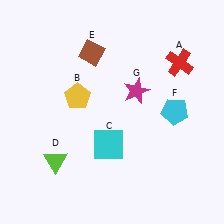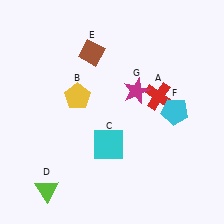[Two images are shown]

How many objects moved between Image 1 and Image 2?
2 objects moved between the two images.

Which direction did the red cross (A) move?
The red cross (A) moved down.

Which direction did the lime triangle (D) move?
The lime triangle (D) moved down.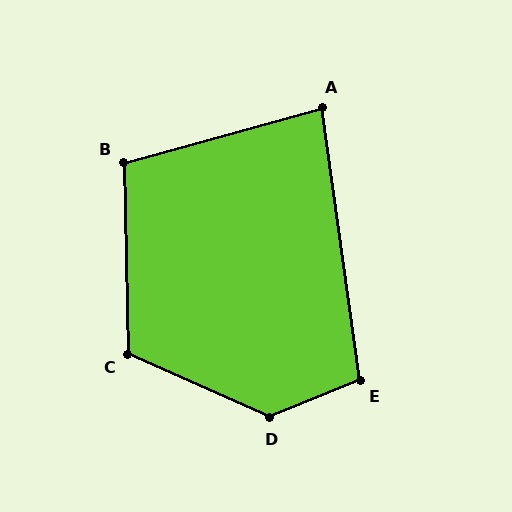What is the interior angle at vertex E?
Approximately 104 degrees (obtuse).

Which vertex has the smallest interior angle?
A, at approximately 83 degrees.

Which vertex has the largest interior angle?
D, at approximately 134 degrees.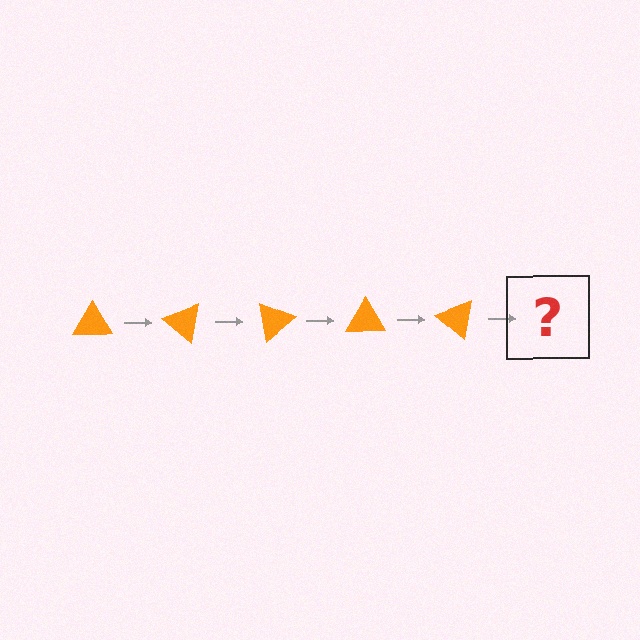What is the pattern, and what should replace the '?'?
The pattern is that the triangle rotates 40 degrees each step. The '?' should be an orange triangle rotated 200 degrees.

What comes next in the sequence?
The next element should be an orange triangle rotated 200 degrees.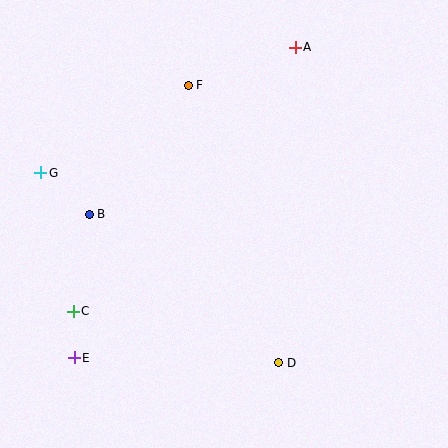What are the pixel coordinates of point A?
Point A is at (296, 48).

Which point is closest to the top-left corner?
Point G is closest to the top-left corner.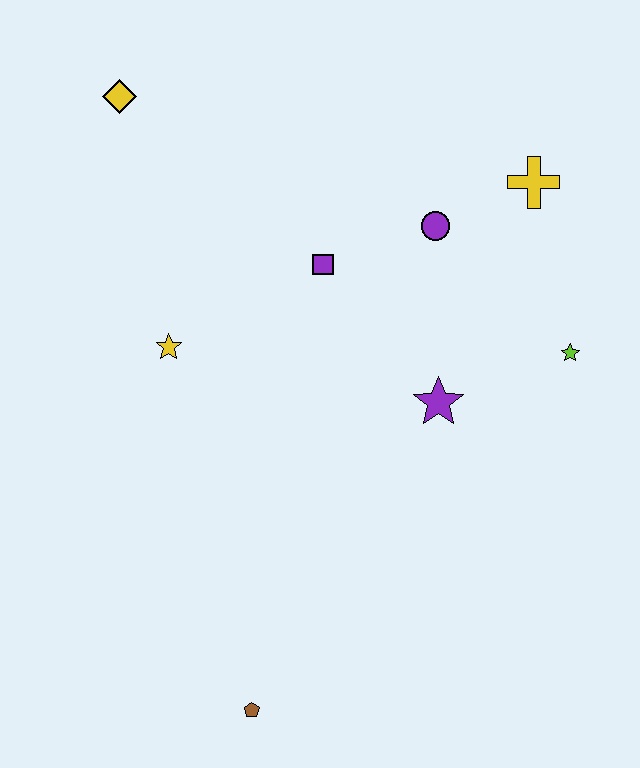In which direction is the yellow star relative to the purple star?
The yellow star is to the left of the purple star.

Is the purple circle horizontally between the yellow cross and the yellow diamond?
Yes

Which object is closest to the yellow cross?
The purple circle is closest to the yellow cross.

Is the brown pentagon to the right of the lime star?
No